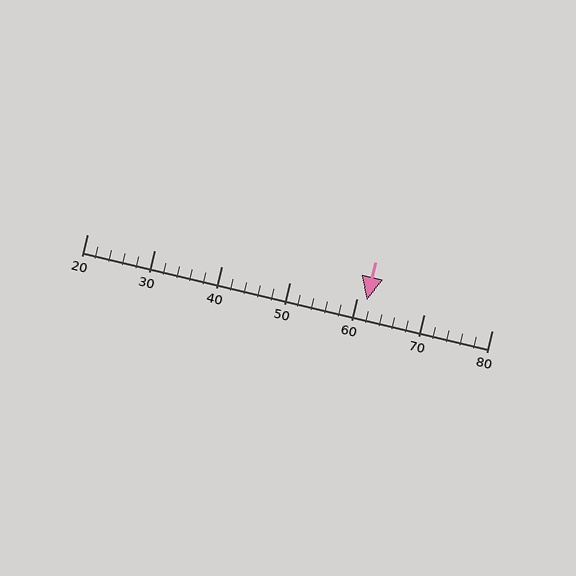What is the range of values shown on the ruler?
The ruler shows values from 20 to 80.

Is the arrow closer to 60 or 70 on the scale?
The arrow is closer to 60.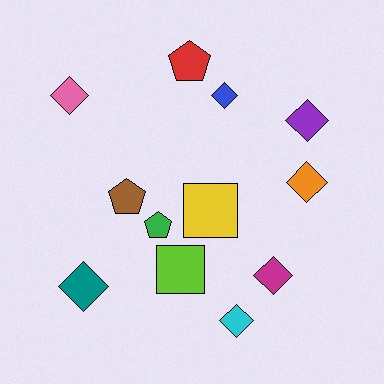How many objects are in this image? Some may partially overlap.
There are 12 objects.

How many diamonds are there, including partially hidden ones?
There are 7 diamonds.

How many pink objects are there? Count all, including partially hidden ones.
There is 1 pink object.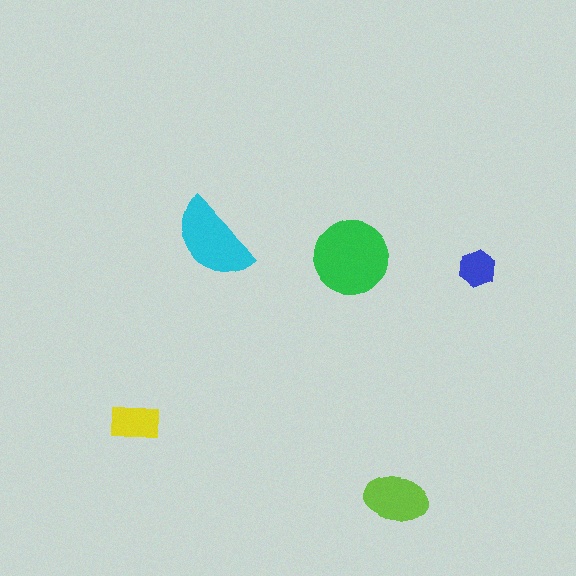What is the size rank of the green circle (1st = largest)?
1st.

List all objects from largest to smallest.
The green circle, the cyan semicircle, the lime ellipse, the yellow rectangle, the blue hexagon.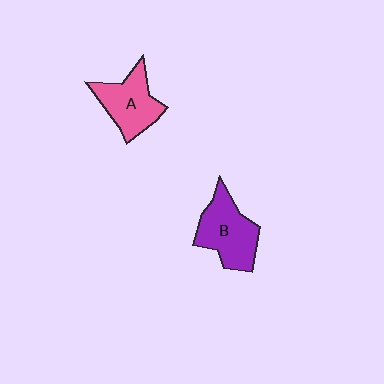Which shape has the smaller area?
Shape A (pink).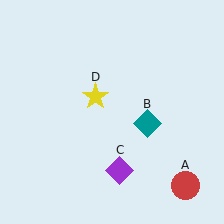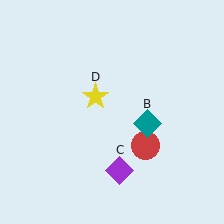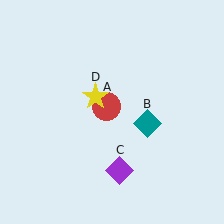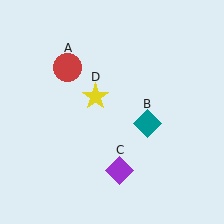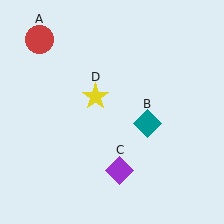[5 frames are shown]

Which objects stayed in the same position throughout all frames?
Teal diamond (object B) and purple diamond (object C) and yellow star (object D) remained stationary.